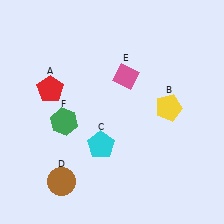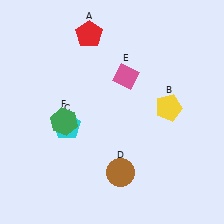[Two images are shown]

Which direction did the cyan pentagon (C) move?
The cyan pentagon (C) moved left.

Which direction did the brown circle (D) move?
The brown circle (D) moved right.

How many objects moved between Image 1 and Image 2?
3 objects moved between the two images.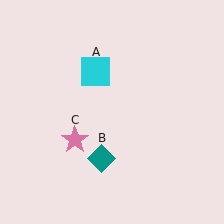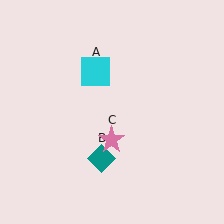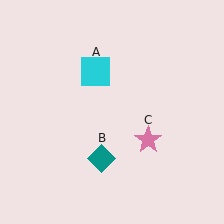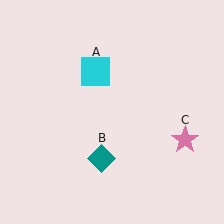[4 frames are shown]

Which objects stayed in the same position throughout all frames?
Cyan square (object A) and teal diamond (object B) remained stationary.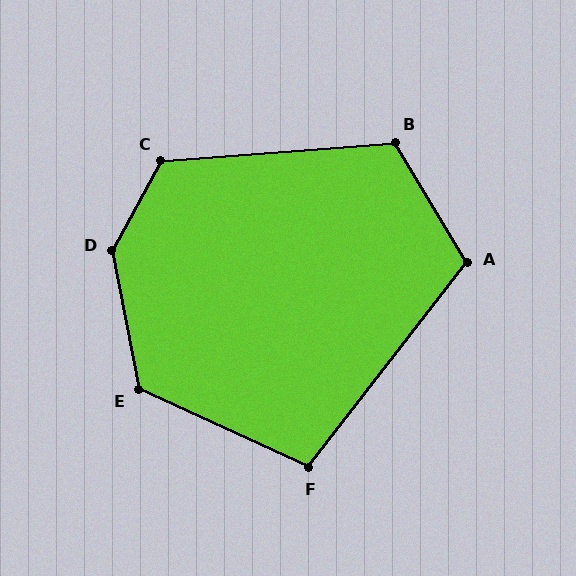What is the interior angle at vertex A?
Approximately 112 degrees (obtuse).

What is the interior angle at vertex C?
Approximately 123 degrees (obtuse).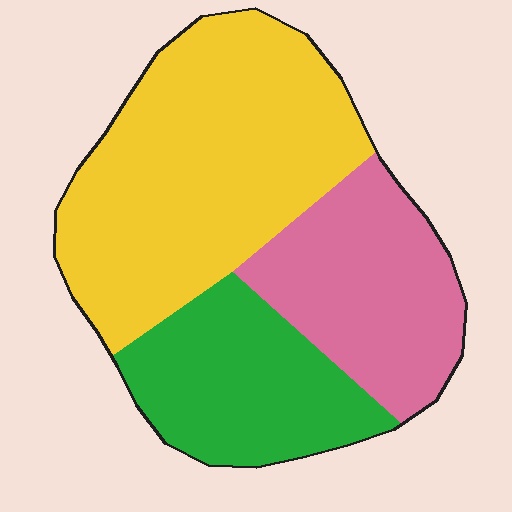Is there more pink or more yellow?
Yellow.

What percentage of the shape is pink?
Pink covers around 25% of the shape.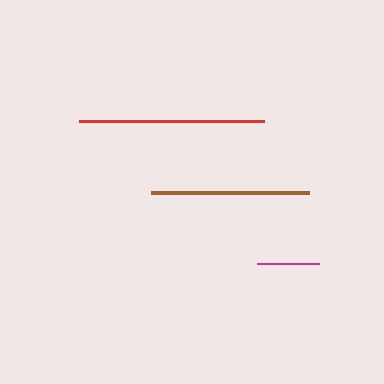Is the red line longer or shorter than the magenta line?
The red line is longer than the magenta line.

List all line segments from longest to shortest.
From longest to shortest: red, brown, magenta.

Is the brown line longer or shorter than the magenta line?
The brown line is longer than the magenta line.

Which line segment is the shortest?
The magenta line is the shortest at approximately 62 pixels.